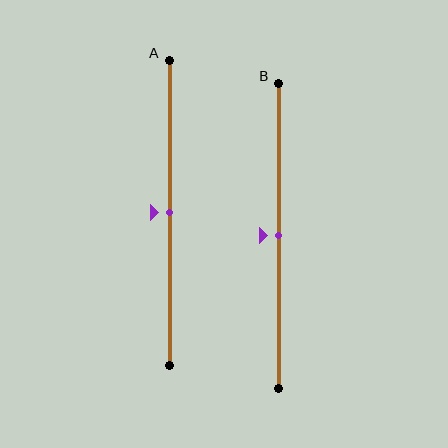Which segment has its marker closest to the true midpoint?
Segment A has its marker closest to the true midpoint.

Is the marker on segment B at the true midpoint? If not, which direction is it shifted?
Yes, the marker on segment B is at the true midpoint.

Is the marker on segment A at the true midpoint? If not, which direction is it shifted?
Yes, the marker on segment A is at the true midpoint.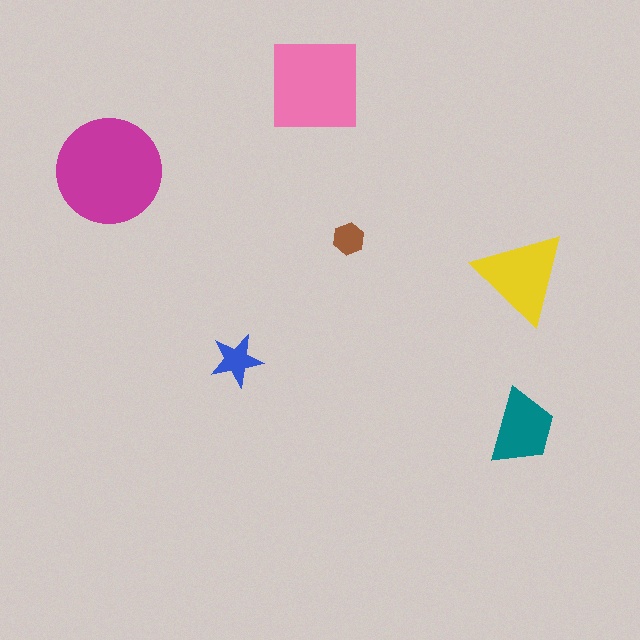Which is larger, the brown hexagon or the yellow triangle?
The yellow triangle.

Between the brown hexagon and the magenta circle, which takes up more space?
The magenta circle.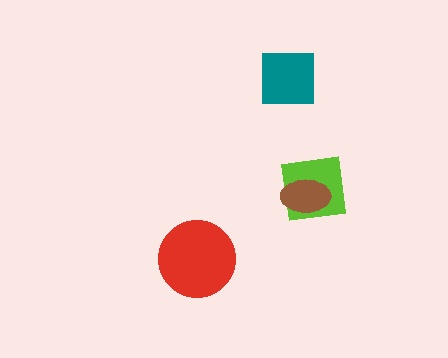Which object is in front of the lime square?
The brown ellipse is in front of the lime square.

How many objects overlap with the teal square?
0 objects overlap with the teal square.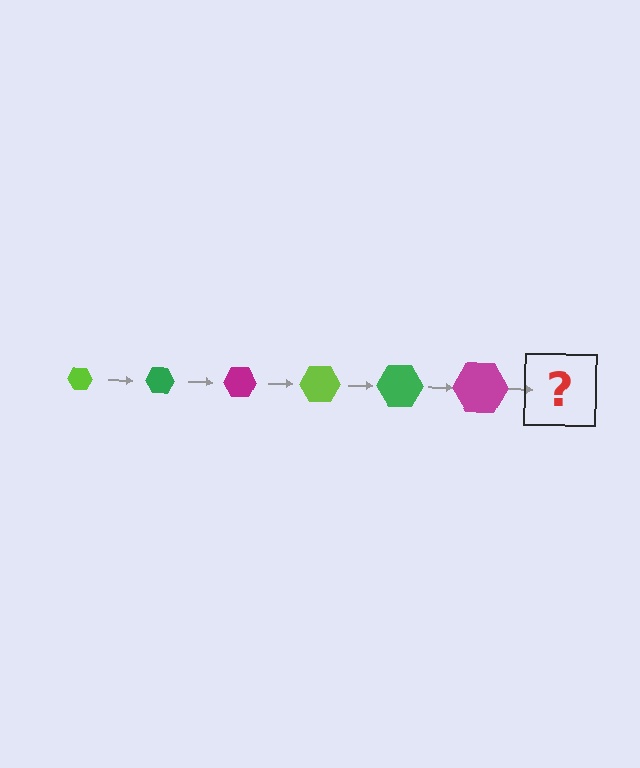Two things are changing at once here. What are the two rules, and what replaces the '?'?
The two rules are that the hexagon grows larger each step and the color cycles through lime, green, and magenta. The '?' should be a lime hexagon, larger than the previous one.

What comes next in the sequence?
The next element should be a lime hexagon, larger than the previous one.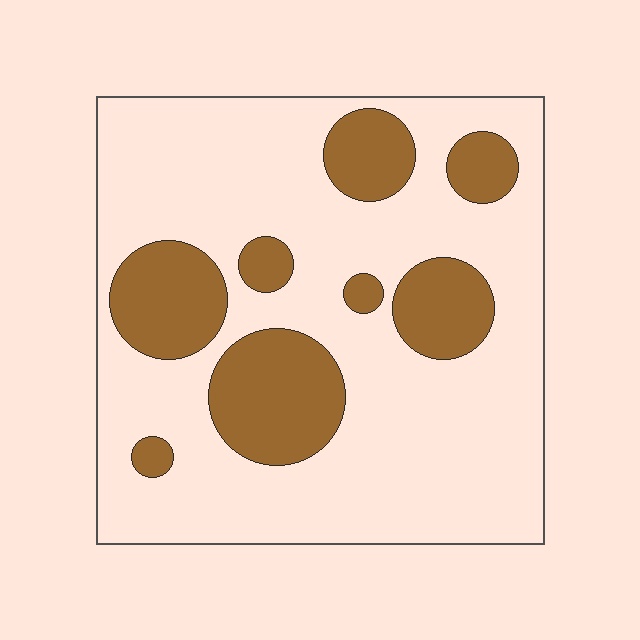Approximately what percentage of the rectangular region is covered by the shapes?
Approximately 25%.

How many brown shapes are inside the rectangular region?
8.